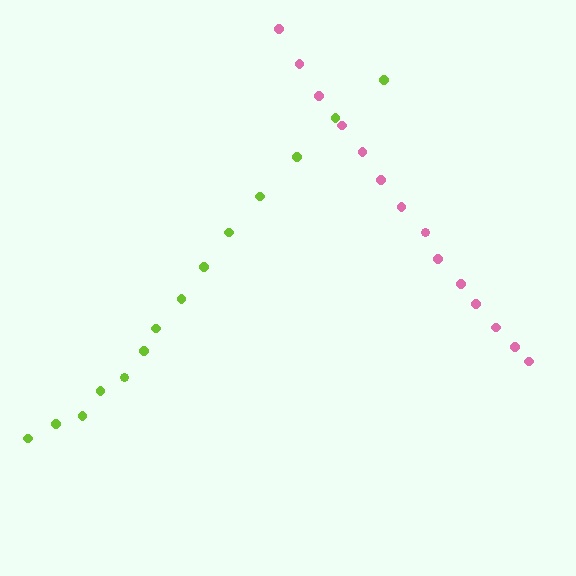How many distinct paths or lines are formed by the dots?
There are 2 distinct paths.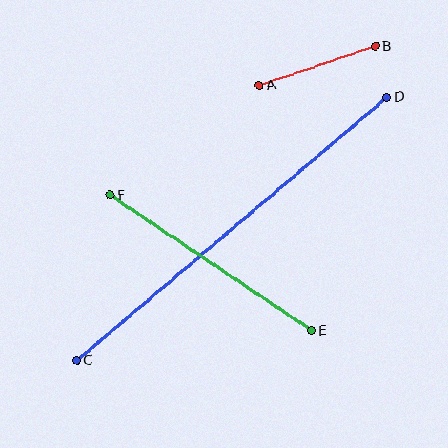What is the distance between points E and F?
The distance is approximately 243 pixels.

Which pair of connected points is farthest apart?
Points C and D are farthest apart.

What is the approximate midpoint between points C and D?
The midpoint is at approximately (232, 229) pixels.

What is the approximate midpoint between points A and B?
The midpoint is at approximately (317, 66) pixels.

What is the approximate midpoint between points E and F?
The midpoint is at approximately (211, 263) pixels.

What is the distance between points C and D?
The distance is approximately 407 pixels.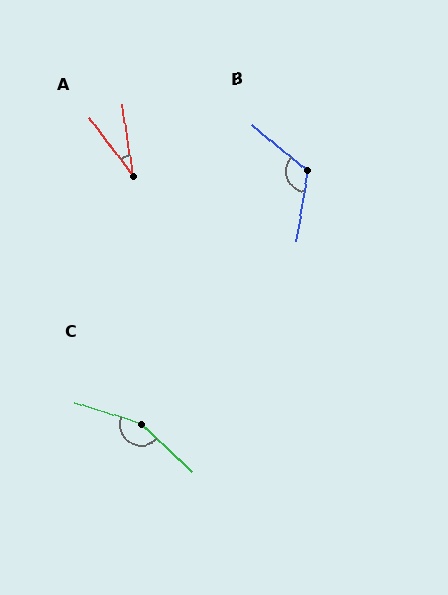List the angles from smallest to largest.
A (28°), B (121°), C (154°).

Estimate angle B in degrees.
Approximately 121 degrees.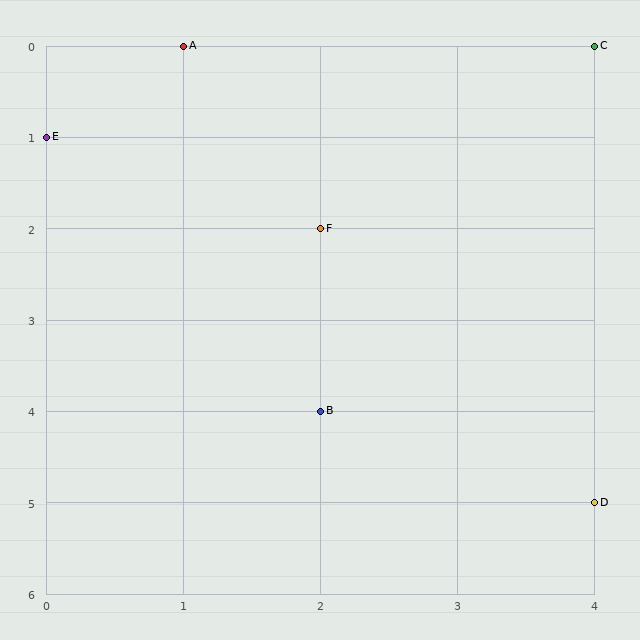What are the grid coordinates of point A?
Point A is at grid coordinates (1, 0).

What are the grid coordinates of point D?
Point D is at grid coordinates (4, 5).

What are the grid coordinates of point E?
Point E is at grid coordinates (0, 1).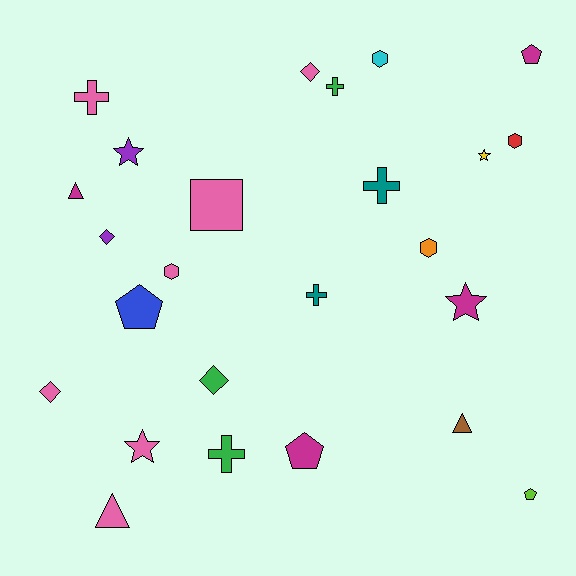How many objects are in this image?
There are 25 objects.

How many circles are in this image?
There are no circles.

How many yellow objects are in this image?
There is 1 yellow object.